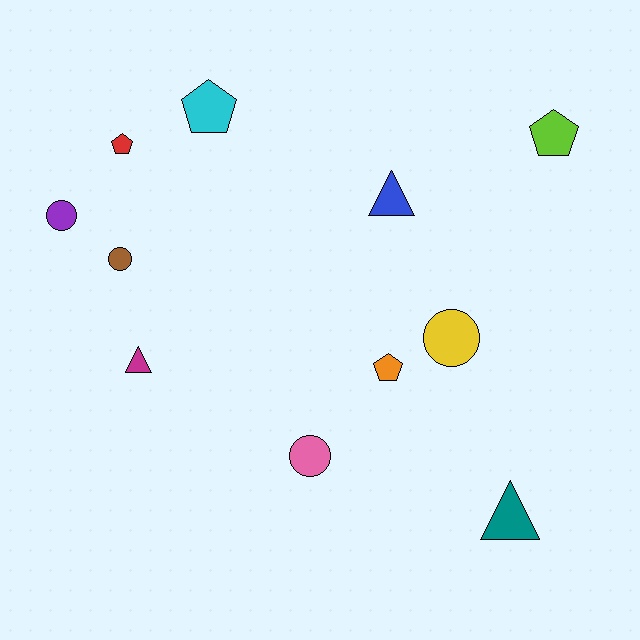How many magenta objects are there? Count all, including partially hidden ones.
There is 1 magenta object.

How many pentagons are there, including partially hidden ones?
There are 4 pentagons.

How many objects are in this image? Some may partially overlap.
There are 11 objects.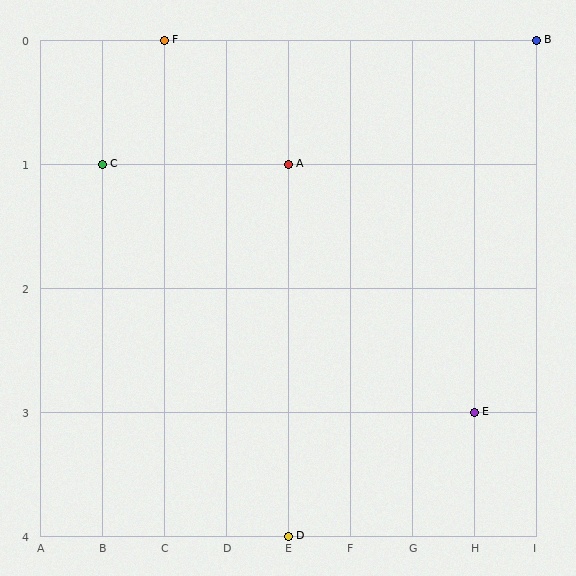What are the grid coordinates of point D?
Point D is at grid coordinates (E, 4).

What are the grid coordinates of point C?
Point C is at grid coordinates (B, 1).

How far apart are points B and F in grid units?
Points B and F are 6 columns apart.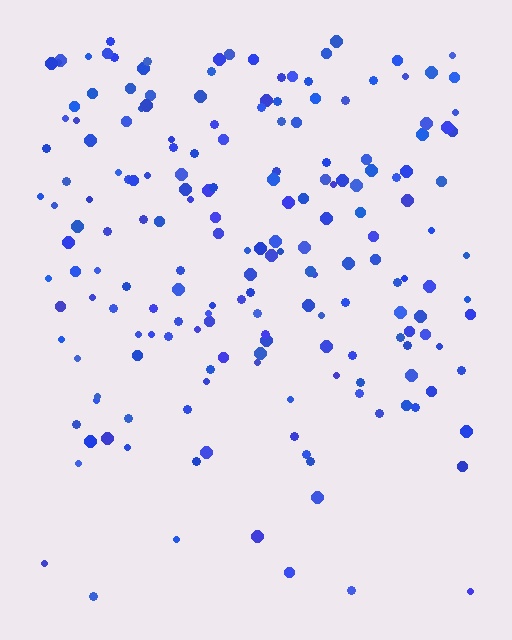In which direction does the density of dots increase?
From bottom to top, with the top side densest.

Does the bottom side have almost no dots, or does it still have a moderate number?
Still a moderate number, just noticeably fewer than the top.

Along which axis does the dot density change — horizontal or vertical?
Vertical.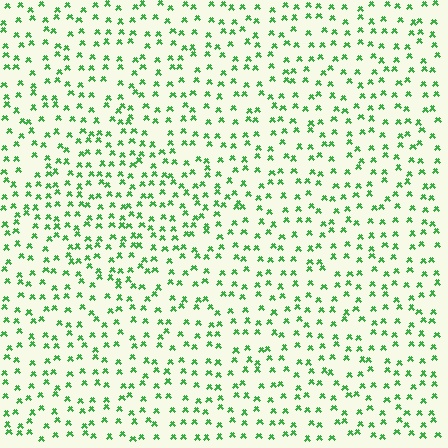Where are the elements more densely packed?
The elements are more densely packed inside the diamond boundary.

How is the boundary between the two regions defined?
The boundary is defined by a change in element density (approximately 1.4x ratio). All elements are the same color, size, and shape.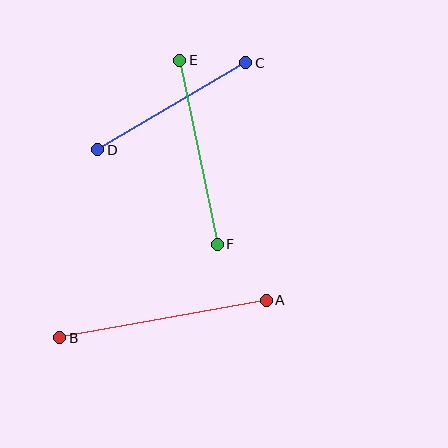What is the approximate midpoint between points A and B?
The midpoint is at approximately (163, 319) pixels.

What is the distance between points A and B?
The distance is approximately 210 pixels.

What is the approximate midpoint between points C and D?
The midpoint is at approximately (172, 106) pixels.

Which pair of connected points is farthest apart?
Points A and B are farthest apart.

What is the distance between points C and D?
The distance is approximately 172 pixels.